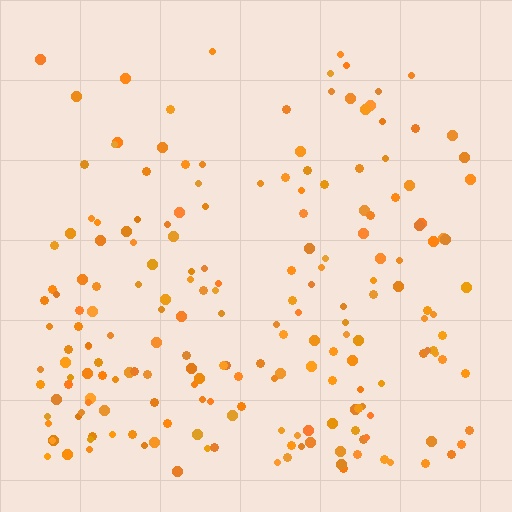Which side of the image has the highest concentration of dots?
The bottom.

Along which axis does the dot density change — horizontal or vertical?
Vertical.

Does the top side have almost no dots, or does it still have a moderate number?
Still a moderate number, just noticeably fewer than the bottom.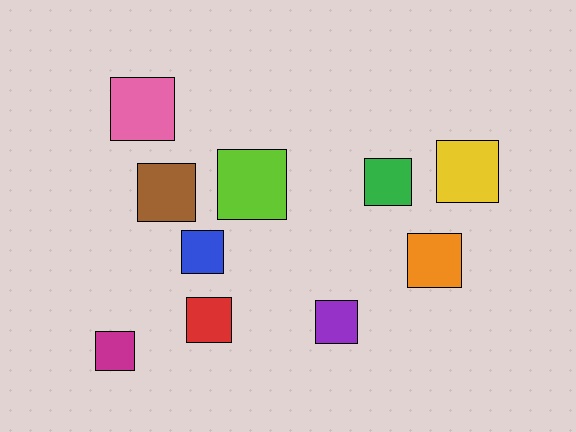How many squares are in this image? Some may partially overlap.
There are 10 squares.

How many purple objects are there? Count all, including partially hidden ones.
There is 1 purple object.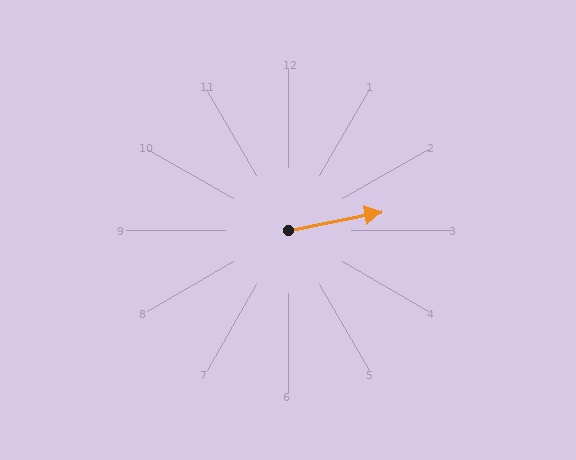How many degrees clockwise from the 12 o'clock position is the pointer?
Approximately 79 degrees.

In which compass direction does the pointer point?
East.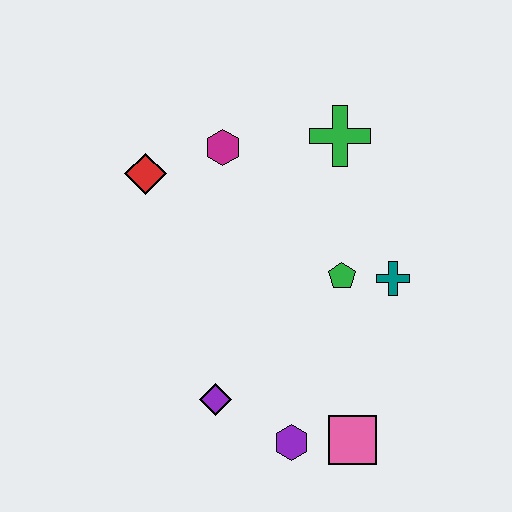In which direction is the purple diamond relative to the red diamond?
The purple diamond is below the red diamond.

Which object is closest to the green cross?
The magenta hexagon is closest to the green cross.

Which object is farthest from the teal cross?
The red diamond is farthest from the teal cross.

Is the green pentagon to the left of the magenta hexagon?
No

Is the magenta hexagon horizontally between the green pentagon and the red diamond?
Yes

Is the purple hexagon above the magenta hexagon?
No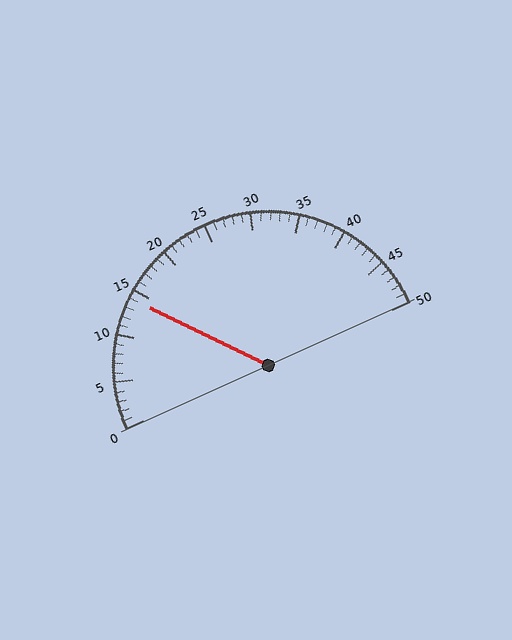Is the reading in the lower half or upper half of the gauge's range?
The reading is in the lower half of the range (0 to 50).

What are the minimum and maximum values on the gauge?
The gauge ranges from 0 to 50.